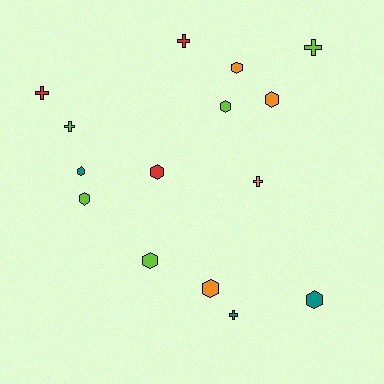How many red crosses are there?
There are 2 red crosses.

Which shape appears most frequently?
Hexagon, with 9 objects.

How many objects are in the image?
There are 15 objects.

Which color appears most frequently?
Lime, with 5 objects.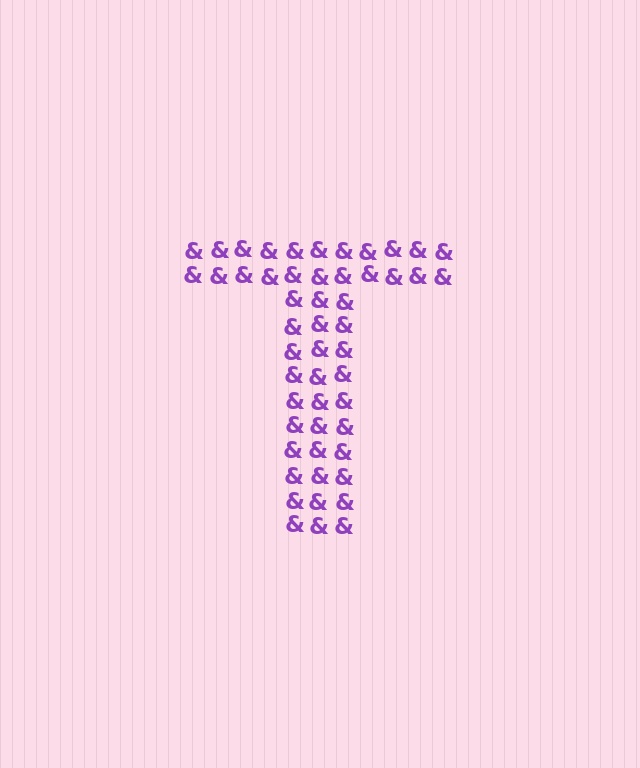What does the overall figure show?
The overall figure shows the letter T.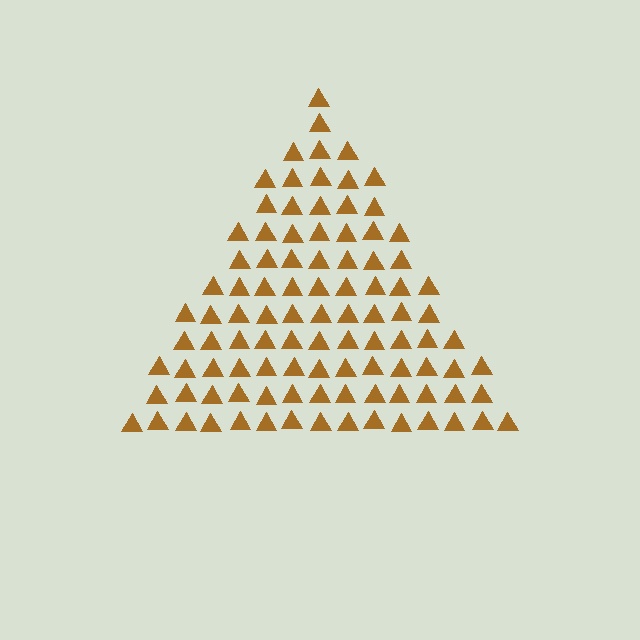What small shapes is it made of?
It is made of small triangles.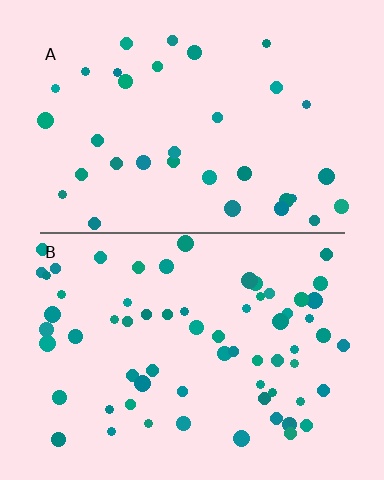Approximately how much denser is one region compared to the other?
Approximately 1.9× — region B over region A.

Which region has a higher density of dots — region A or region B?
B (the bottom).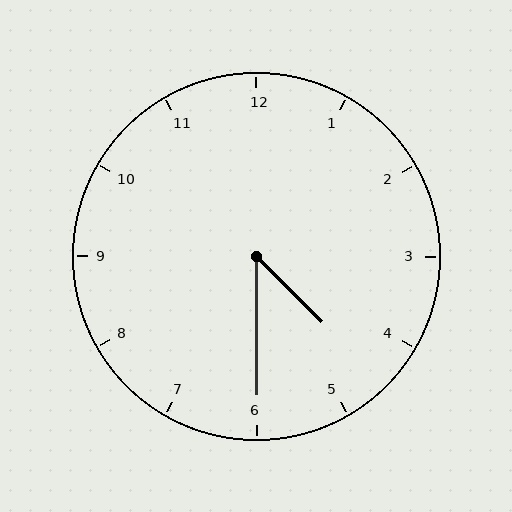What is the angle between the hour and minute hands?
Approximately 45 degrees.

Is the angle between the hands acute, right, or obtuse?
It is acute.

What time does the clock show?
4:30.